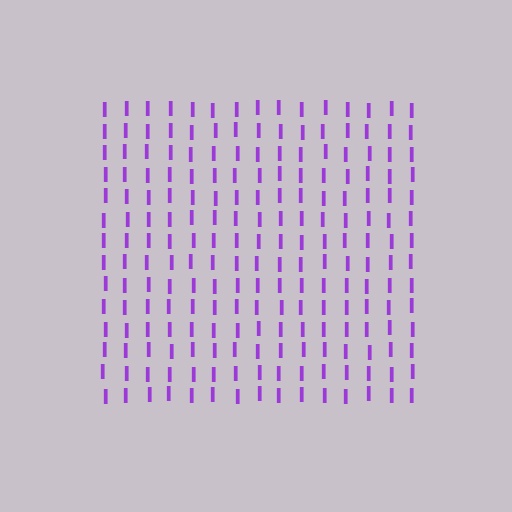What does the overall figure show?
The overall figure shows a square.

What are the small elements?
The small elements are letter I's.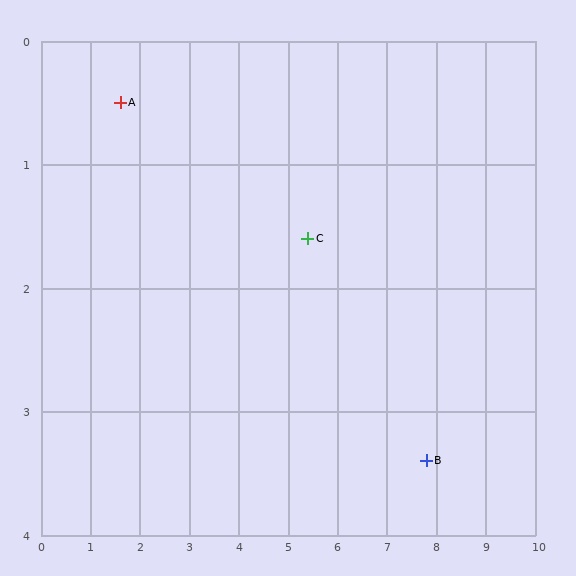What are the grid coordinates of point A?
Point A is at approximately (1.6, 0.5).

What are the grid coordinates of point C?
Point C is at approximately (5.4, 1.6).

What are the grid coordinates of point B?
Point B is at approximately (7.8, 3.4).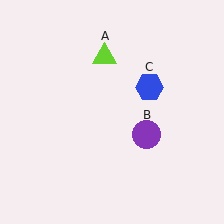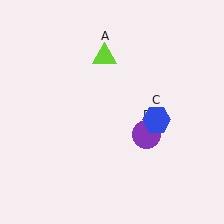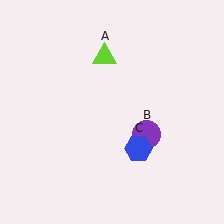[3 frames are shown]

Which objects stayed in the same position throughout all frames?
Lime triangle (object A) and purple circle (object B) remained stationary.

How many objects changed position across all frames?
1 object changed position: blue hexagon (object C).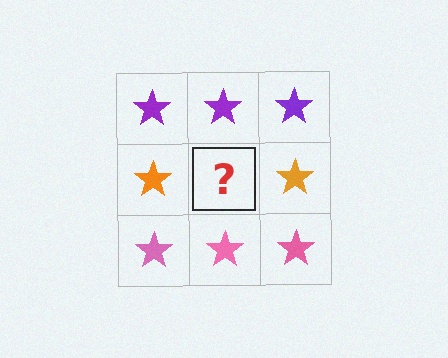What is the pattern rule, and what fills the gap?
The rule is that each row has a consistent color. The gap should be filled with an orange star.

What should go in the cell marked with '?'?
The missing cell should contain an orange star.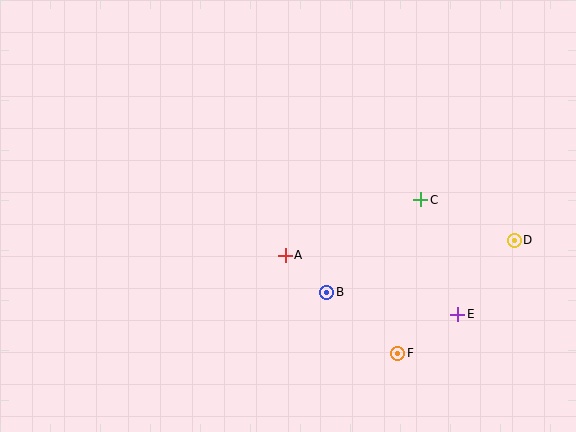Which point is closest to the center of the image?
Point A at (285, 255) is closest to the center.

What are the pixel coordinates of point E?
Point E is at (458, 314).